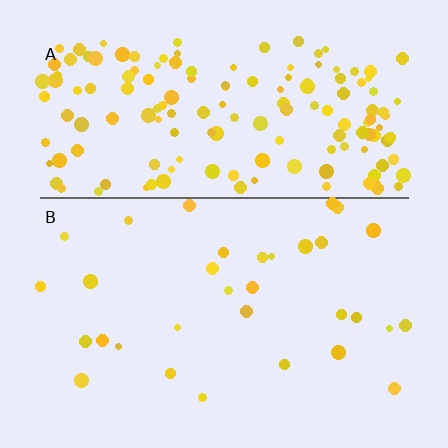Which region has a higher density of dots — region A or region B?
A (the top).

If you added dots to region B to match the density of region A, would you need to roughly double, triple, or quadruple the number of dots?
Approximately quadruple.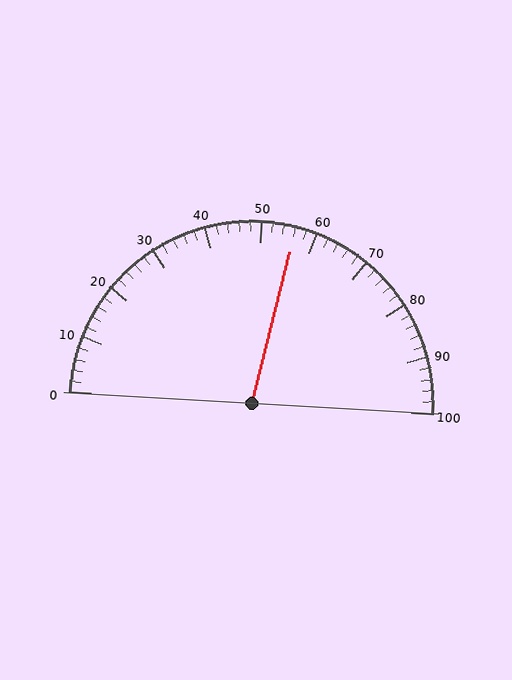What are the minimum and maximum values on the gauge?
The gauge ranges from 0 to 100.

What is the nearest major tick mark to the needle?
The nearest major tick mark is 60.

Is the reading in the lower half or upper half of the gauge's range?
The reading is in the upper half of the range (0 to 100).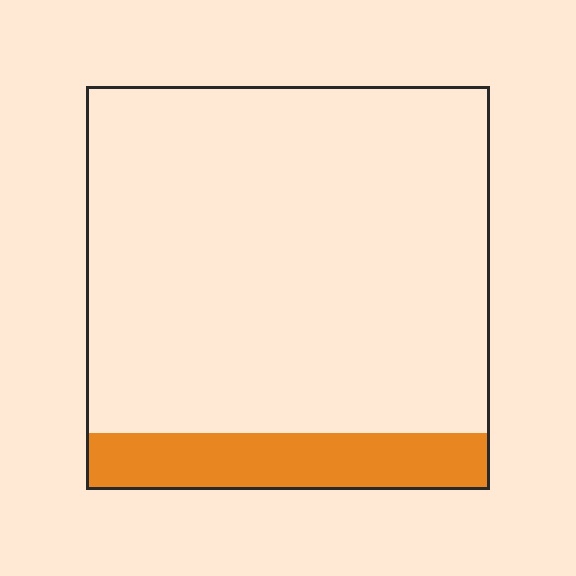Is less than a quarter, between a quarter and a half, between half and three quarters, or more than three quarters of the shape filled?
Less than a quarter.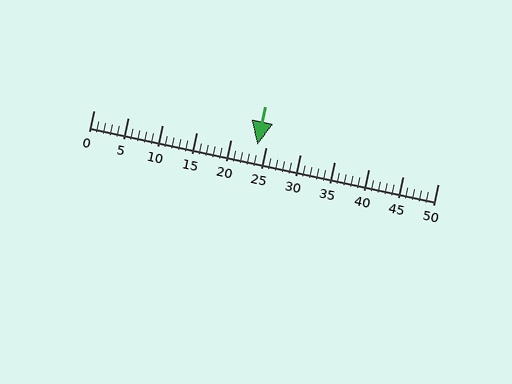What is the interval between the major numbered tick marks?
The major tick marks are spaced 5 units apart.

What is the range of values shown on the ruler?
The ruler shows values from 0 to 50.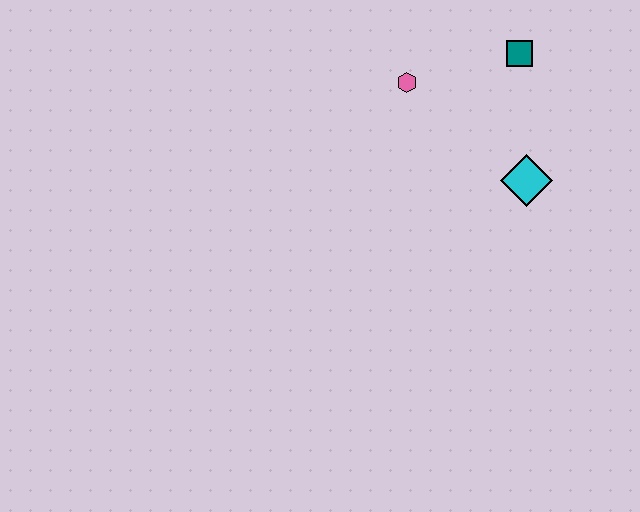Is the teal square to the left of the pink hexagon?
No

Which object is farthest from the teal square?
The cyan diamond is farthest from the teal square.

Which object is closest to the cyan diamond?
The teal square is closest to the cyan diamond.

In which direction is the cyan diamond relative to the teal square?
The cyan diamond is below the teal square.